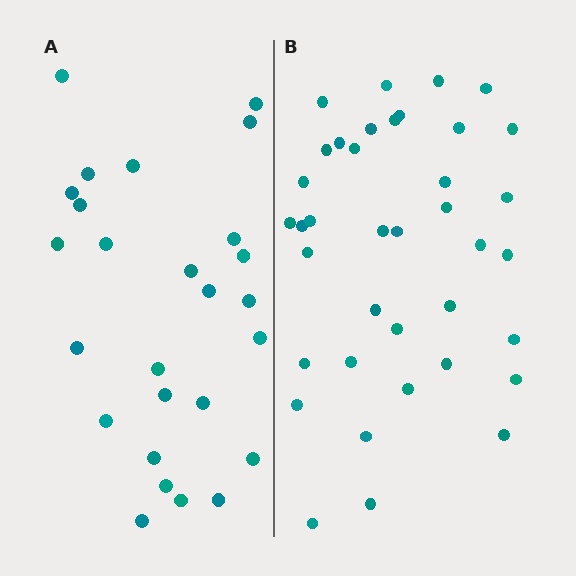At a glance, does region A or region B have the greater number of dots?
Region B (the right region) has more dots.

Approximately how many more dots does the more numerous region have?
Region B has roughly 12 or so more dots than region A.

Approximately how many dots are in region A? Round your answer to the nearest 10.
About 30 dots. (The exact count is 26, which rounds to 30.)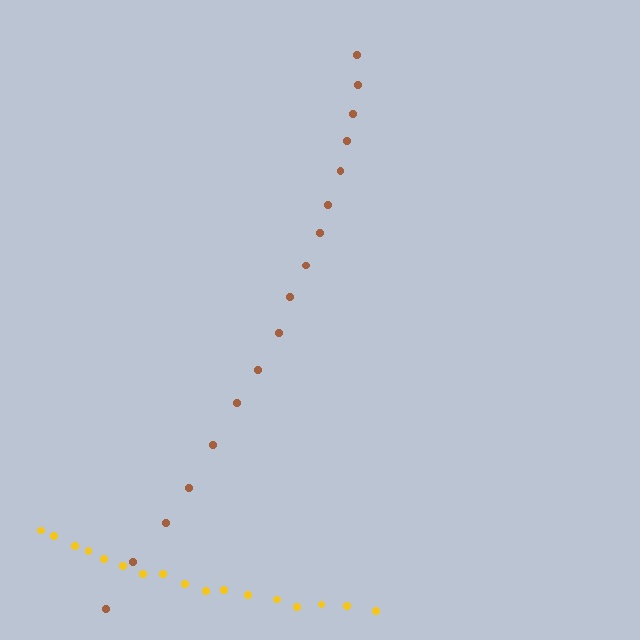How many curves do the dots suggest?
There are 2 distinct paths.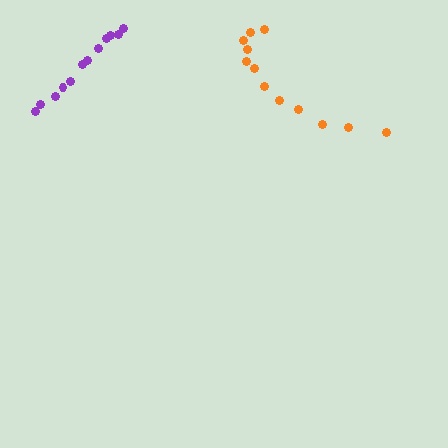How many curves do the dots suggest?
There are 2 distinct paths.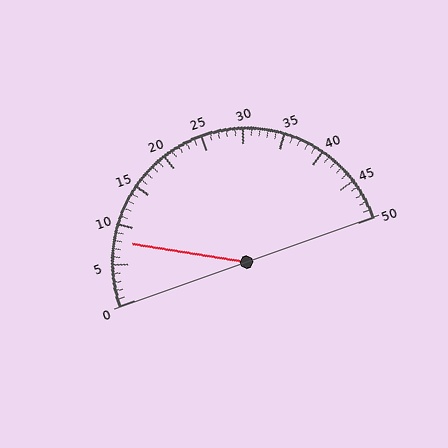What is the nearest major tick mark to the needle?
The nearest major tick mark is 10.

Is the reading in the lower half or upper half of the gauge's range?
The reading is in the lower half of the range (0 to 50).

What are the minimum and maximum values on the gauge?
The gauge ranges from 0 to 50.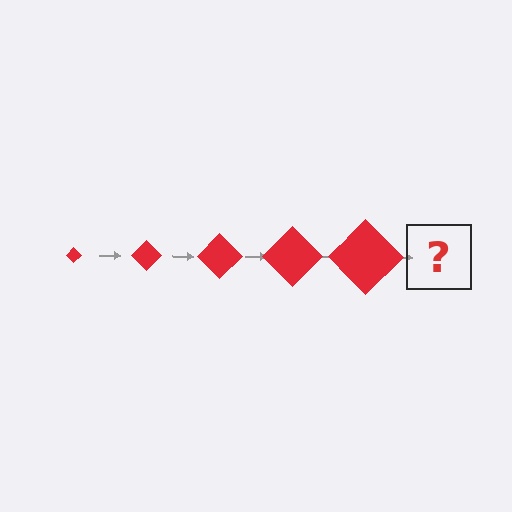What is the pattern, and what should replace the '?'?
The pattern is that the diamond gets progressively larger each step. The '?' should be a red diamond, larger than the previous one.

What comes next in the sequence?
The next element should be a red diamond, larger than the previous one.